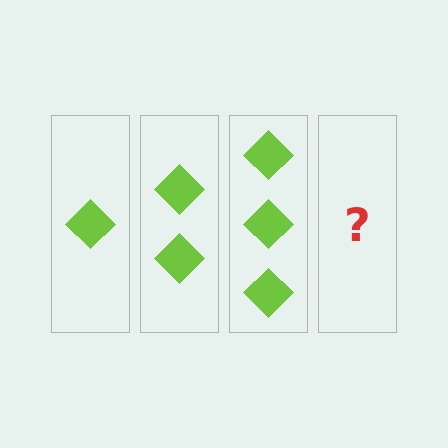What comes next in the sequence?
The next element should be 4 diamonds.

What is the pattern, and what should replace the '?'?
The pattern is that each step adds one more diamond. The '?' should be 4 diamonds.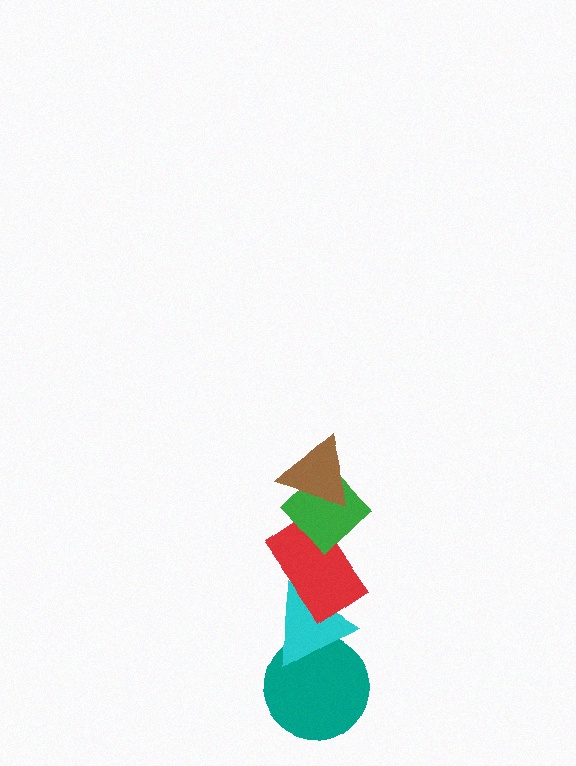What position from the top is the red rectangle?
The red rectangle is 3rd from the top.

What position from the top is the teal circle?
The teal circle is 5th from the top.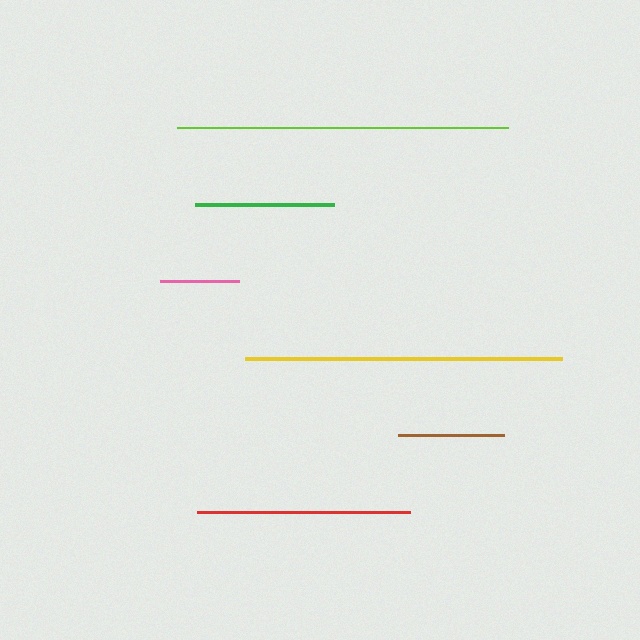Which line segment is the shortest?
The pink line is the shortest at approximately 79 pixels.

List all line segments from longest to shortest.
From longest to shortest: lime, yellow, red, green, brown, pink.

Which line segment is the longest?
The lime line is the longest at approximately 331 pixels.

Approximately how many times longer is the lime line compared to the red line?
The lime line is approximately 1.6 times the length of the red line.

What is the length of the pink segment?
The pink segment is approximately 79 pixels long.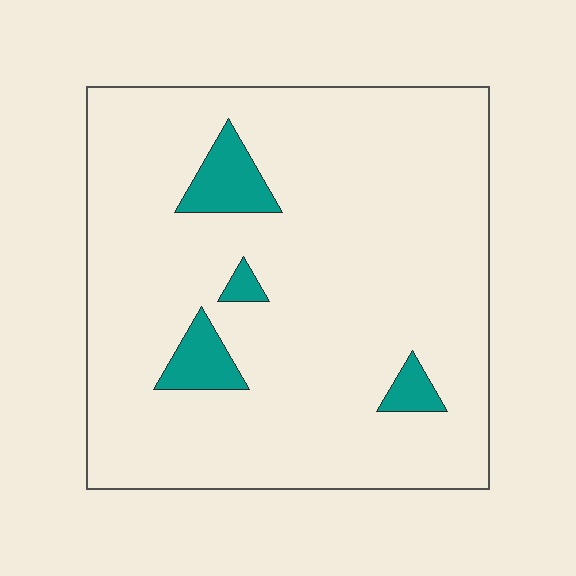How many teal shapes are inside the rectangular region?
4.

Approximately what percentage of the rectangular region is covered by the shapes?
Approximately 10%.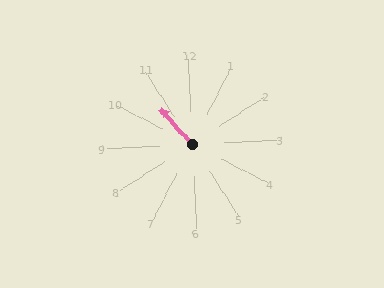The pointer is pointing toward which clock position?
Roughly 11 o'clock.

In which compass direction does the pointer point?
Northwest.